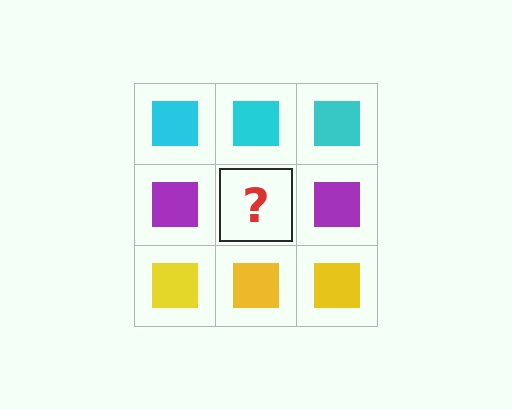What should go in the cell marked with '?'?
The missing cell should contain a purple square.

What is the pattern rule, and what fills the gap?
The rule is that each row has a consistent color. The gap should be filled with a purple square.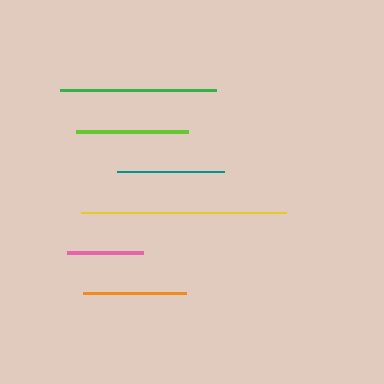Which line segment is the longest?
The yellow line is the longest at approximately 204 pixels.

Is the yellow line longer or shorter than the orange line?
The yellow line is longer than the orange line.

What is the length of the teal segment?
The teal segment is approximately 106 pixels long.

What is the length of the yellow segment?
The yellow segment is approximately 204 pixels long.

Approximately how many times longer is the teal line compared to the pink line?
The teal line is approximately 1.4 times the length of the pink line.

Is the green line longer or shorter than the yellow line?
The yellow line is longer than the green line.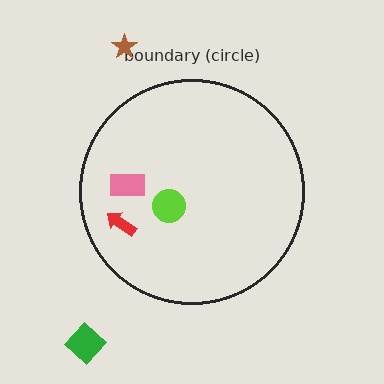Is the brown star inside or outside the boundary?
Outside.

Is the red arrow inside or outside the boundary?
Inside.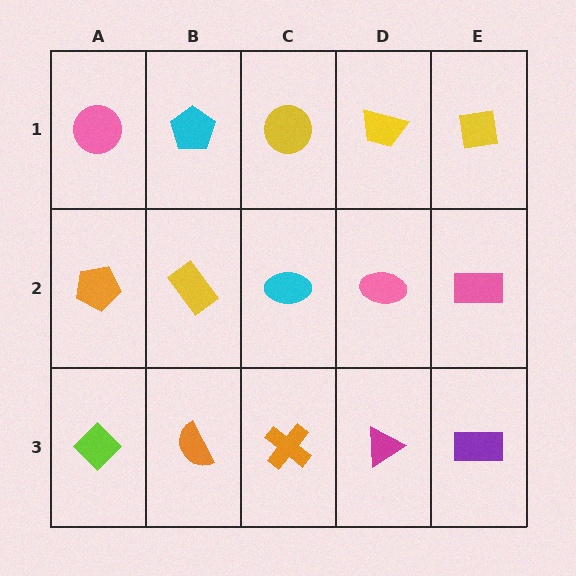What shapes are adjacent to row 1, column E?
A pink rectangle (row 2, column E), a yellow trapezoid (row 1, column D).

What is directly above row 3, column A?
An orange pentagon.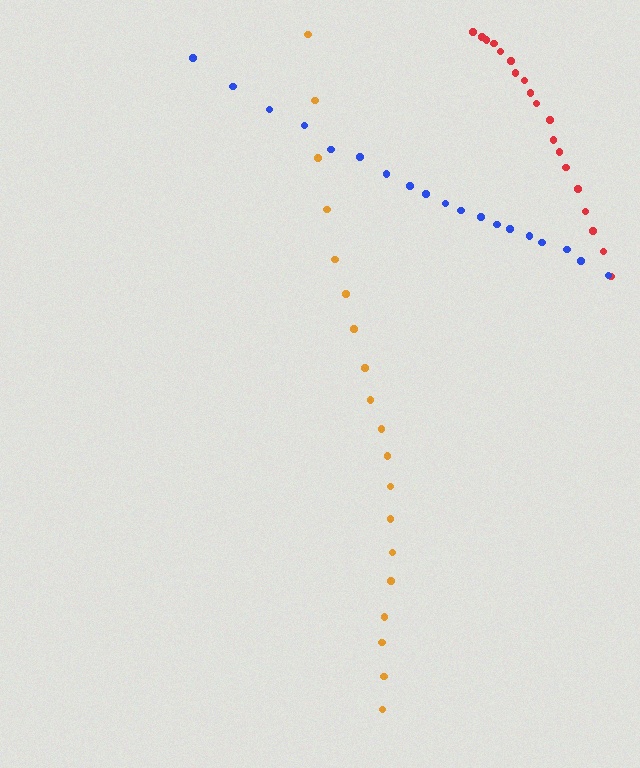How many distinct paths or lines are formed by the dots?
There are 3 distinct paths.